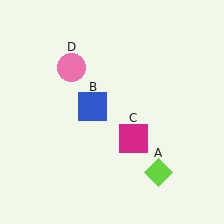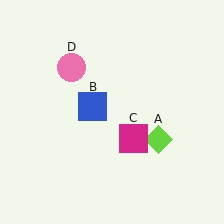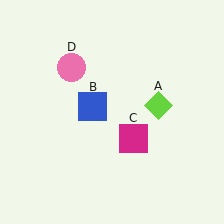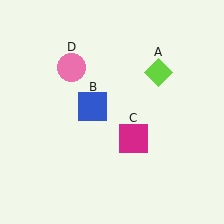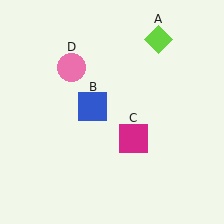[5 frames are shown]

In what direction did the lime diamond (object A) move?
The lime diamond (object A) moved up.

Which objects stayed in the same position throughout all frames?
Blue square (object B) and magenta square (object C) and pink circle (object D) remained stationary.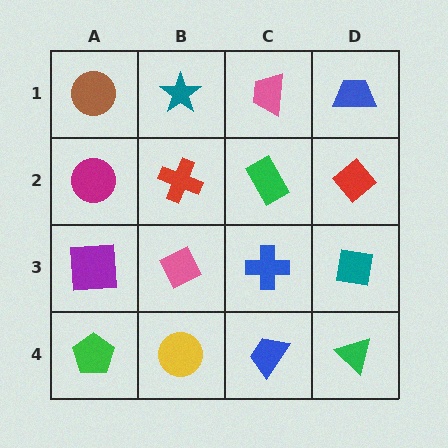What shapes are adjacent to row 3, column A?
A magenta circle (row 2, column A), a green pentagon (row 4, column A), a pink diamond (row 3, column B).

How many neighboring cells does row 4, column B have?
3.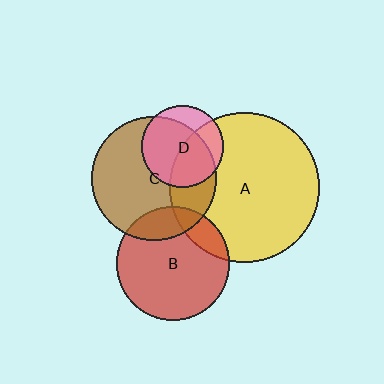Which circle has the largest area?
Circle A (yellow).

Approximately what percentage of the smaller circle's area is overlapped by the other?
Approximately 45%.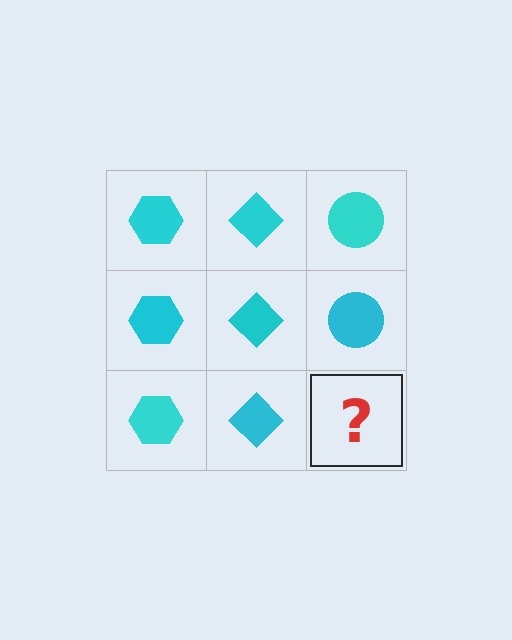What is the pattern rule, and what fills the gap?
The rule is that each column has a consistent shape. The gap should be filled with a cyan circle.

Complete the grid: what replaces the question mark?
The question mark should be replaced with a cyan circle.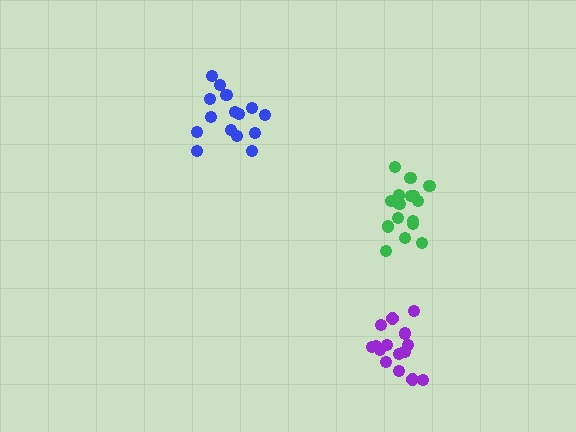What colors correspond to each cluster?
The clusters are colored: purple, blue, green.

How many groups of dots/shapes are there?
There are 3 groups.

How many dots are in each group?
Group 1: 15 dots, Group 2: 15 dots, Group 3: 16 dots (46 total).